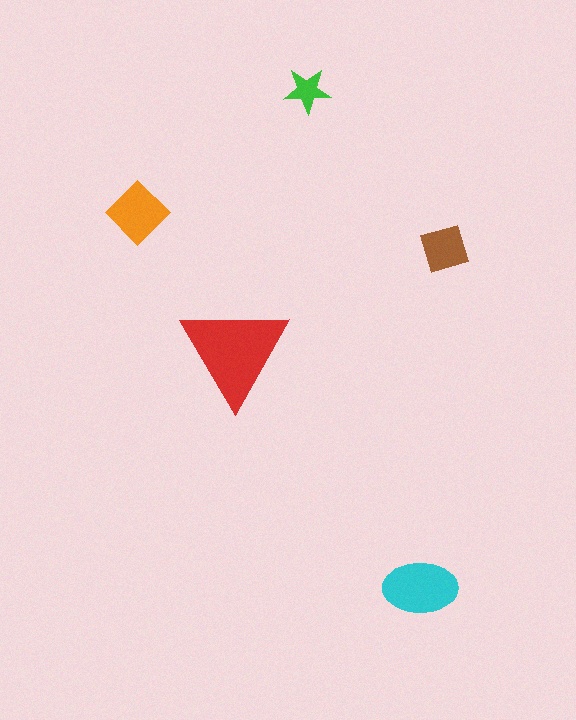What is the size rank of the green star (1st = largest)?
5th.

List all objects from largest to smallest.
The red triangle, the cyan ellipse, the orange diamond, the brown square, the green star.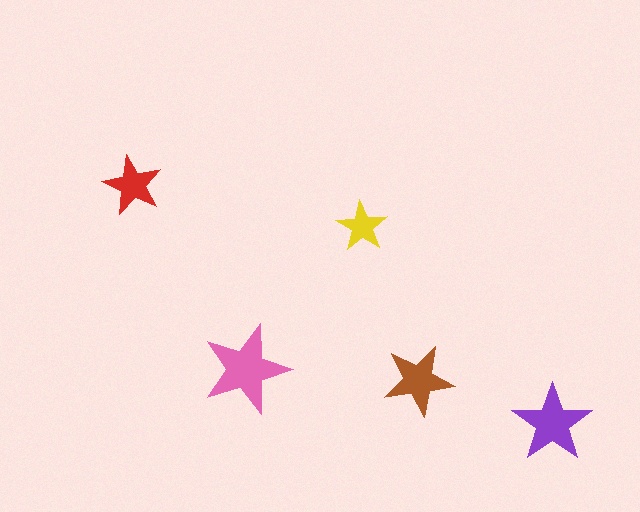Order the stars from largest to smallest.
the pink one, the purple one, the brown one, the red one, the yellow one.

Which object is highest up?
The red star is topmost.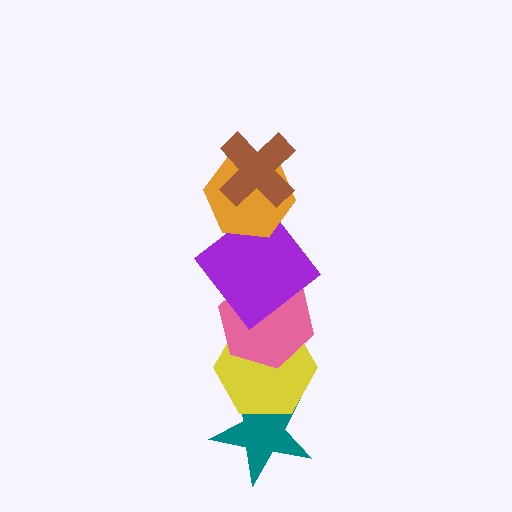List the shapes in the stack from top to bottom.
From top to bottom: the brown cross, the orange hexagon, the purple diamond, the pink hexagon, the yellow hexagon, the teal star.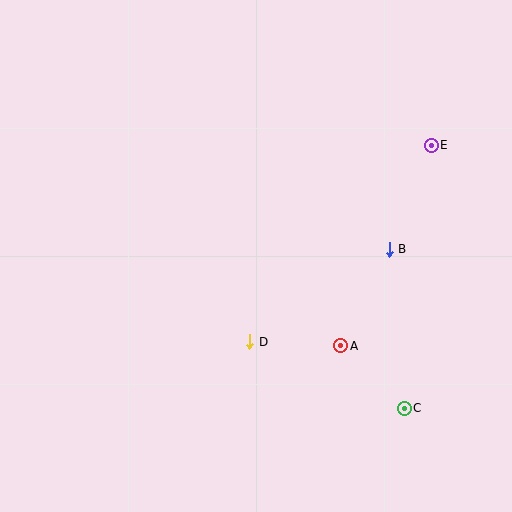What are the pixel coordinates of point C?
Point C is at (404, 408).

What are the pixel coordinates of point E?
Point E is at (431, 145).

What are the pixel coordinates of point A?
Point A is at (341, 346).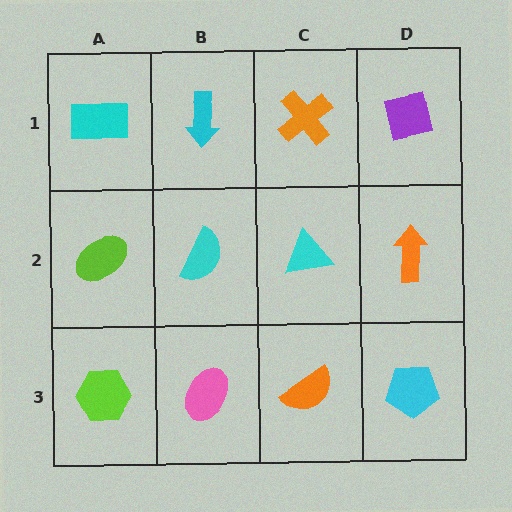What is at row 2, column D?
An orange arrow.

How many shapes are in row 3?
4 shapes.